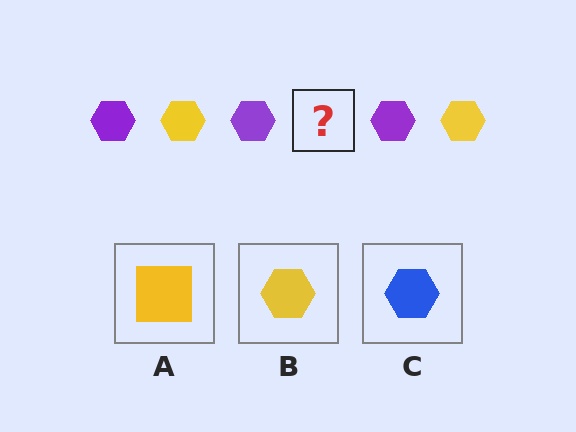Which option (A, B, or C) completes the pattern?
B.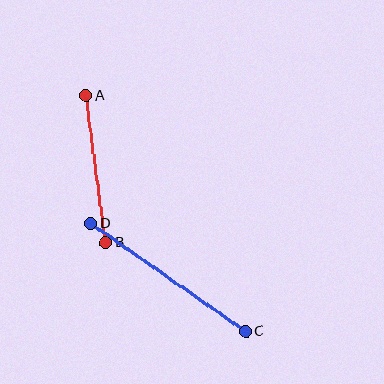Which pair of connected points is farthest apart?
Points C and D are farthest apart.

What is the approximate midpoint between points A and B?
The midpoint is at approximately (96, 169) pixels.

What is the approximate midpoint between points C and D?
The midpoint is at approximately (168, 278) pixels.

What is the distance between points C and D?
The distance is approximately 189 pixels.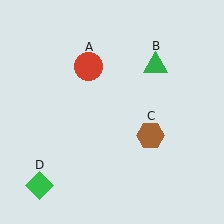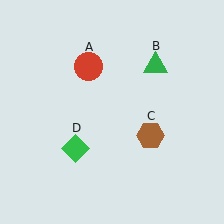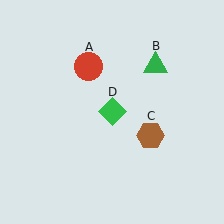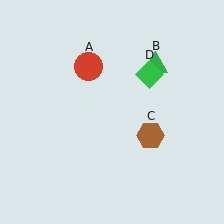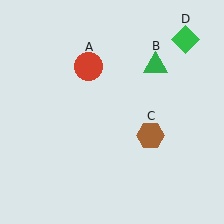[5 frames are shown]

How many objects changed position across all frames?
1 object changed position: green diamond (object D).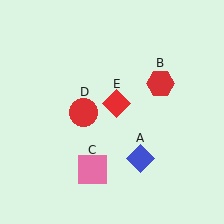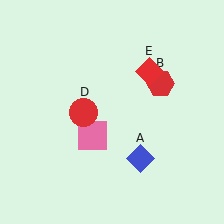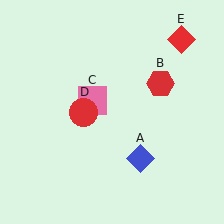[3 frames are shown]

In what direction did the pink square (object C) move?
The pink square (object C) moved up.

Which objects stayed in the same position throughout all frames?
Blue diamond (object A) and red hexagon (object B) and red circle (object D) remained stationary.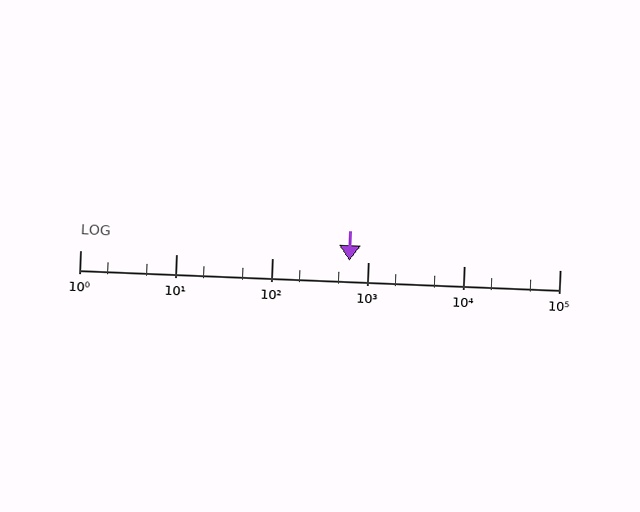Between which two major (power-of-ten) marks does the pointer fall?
The pointer is between 100 and 1000.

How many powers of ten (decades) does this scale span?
The scale spans 5 decades, from 1 to 100000.